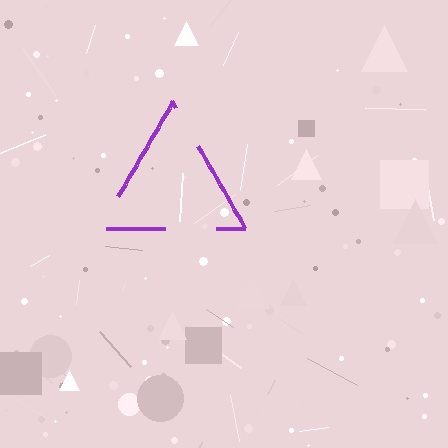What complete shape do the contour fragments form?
The contour fragments form a triangle.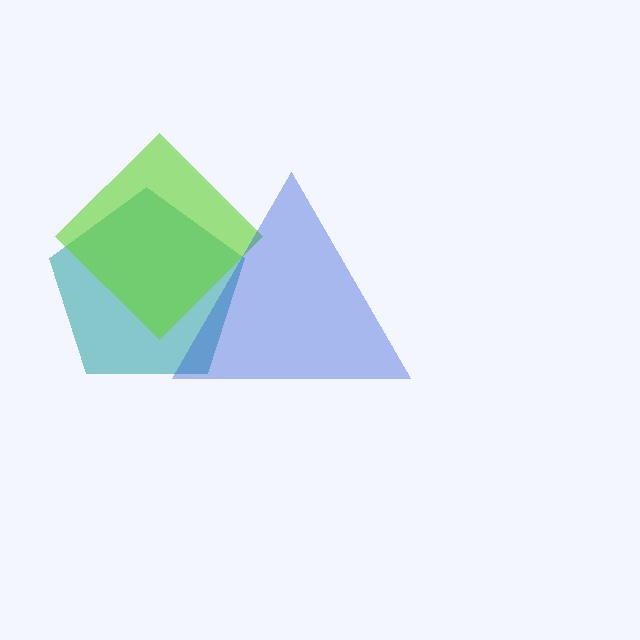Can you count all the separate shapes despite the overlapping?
Yes, there are 3 separate shapes.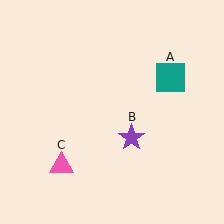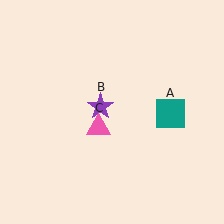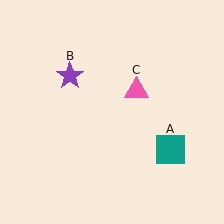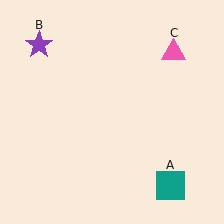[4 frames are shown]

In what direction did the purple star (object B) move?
The purple star (object B) moved up and to the left.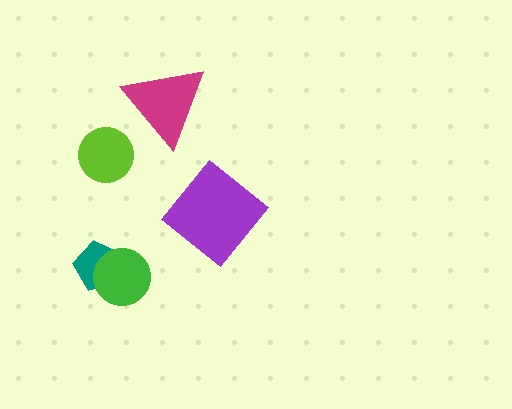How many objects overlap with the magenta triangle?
0 objects overlap with the magenta triangle.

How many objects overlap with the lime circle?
0 objects overlap with the lime circle.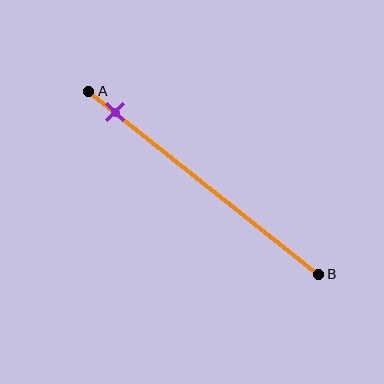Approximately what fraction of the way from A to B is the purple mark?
The purple mark is approximately 10% of the way from A to B.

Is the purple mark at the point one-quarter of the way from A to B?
No, the mark is at about 10% from A, not at the 25% one-quarter point.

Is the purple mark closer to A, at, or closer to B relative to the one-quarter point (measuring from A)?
The purple mark is closer to point A than the one-quarter point of segment AB.